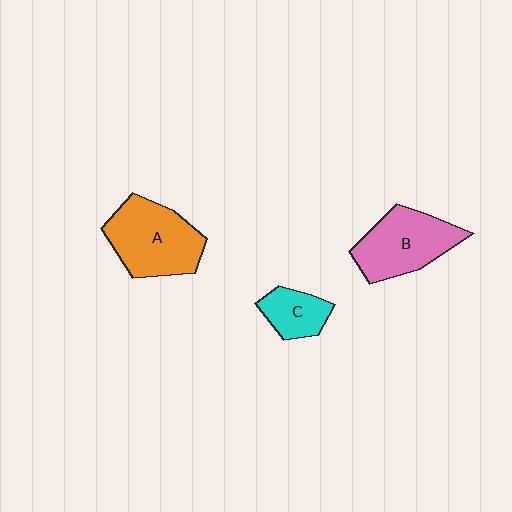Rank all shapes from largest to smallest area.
From largest to smallest: A (orange), B (pink), C (cyan).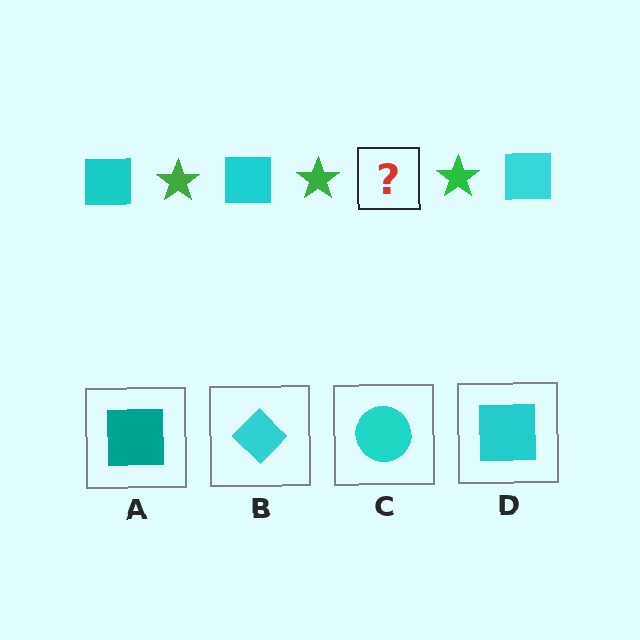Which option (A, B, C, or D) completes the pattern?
D.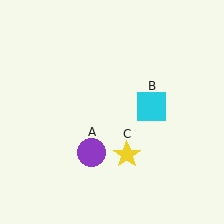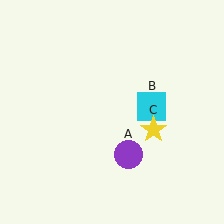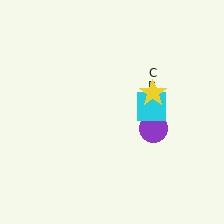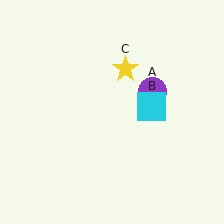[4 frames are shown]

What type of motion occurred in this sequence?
The purple circle (object A), yellow star (object C) rotated counterclockwise around the center of the scene.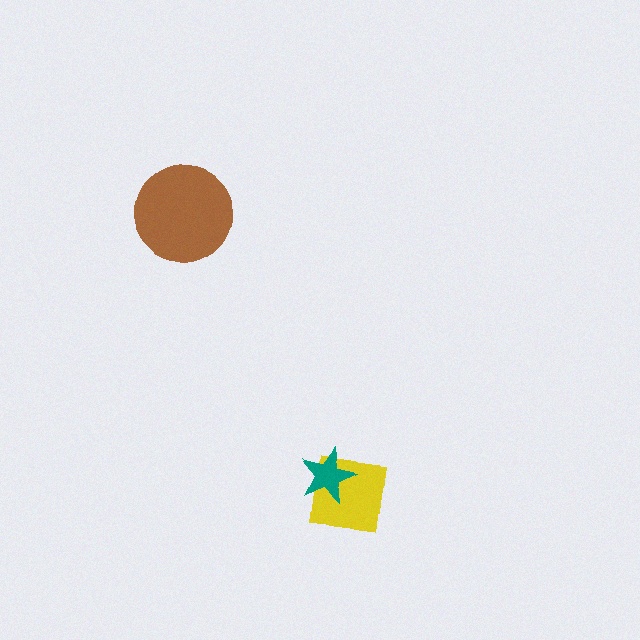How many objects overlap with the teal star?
1 object overlaps with the teal star.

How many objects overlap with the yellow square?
1 object overlaps with the yellow square.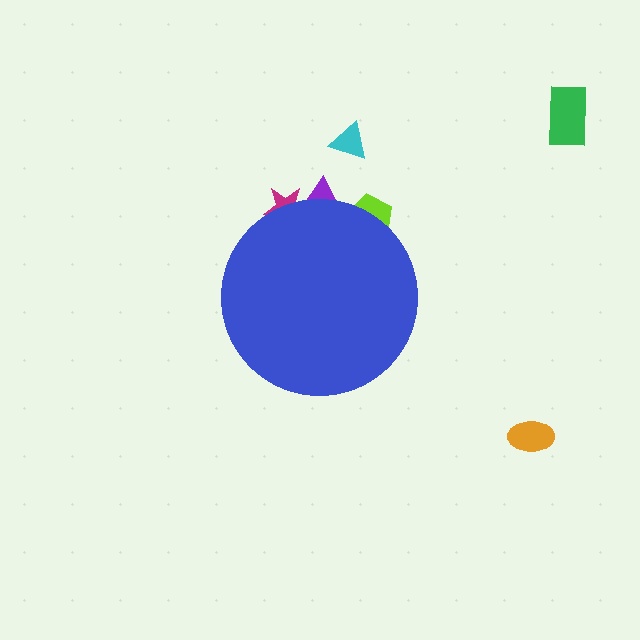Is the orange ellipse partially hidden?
No, the orange ellipse is fully visible.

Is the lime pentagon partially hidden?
Yes, the lime pentagon is partially hidden behind the blue circle.